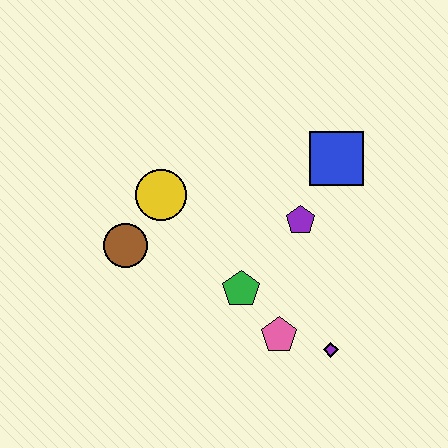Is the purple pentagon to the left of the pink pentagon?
No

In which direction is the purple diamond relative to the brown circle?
The purple diamond is to the right of the brown circle.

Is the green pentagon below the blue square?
Yes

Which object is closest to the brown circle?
The yellow circle is closest to the brown circle.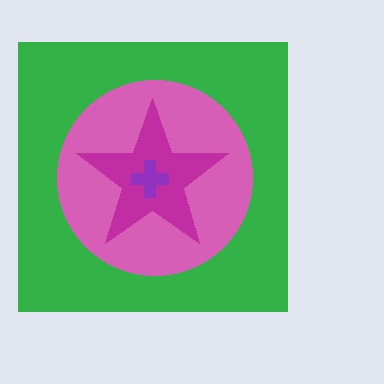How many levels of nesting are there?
4.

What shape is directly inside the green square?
The pink circle.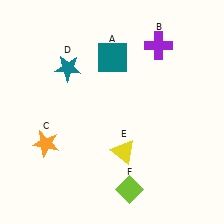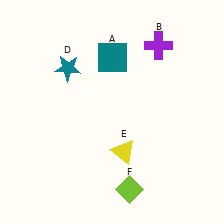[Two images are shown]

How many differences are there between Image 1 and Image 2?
There is 1 difference between the two images.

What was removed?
The orange star (C) was removed in Image 2.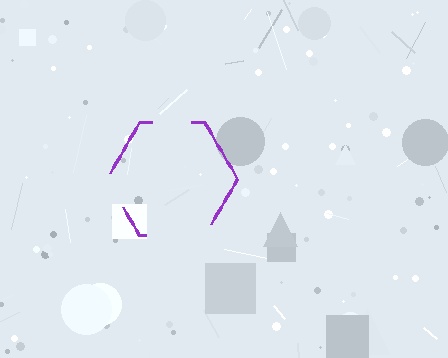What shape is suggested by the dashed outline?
The dashed outline suggests a hexagon.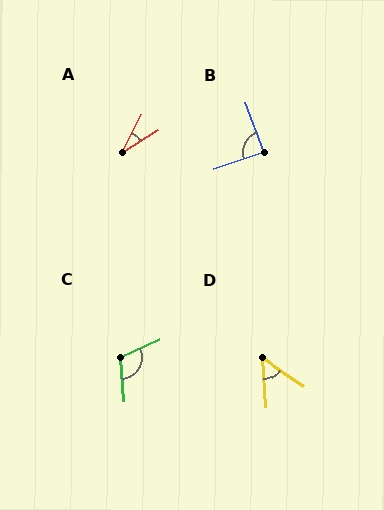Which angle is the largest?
C, at approximately 110 degrees.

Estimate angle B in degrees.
Approximately 89 degrees.